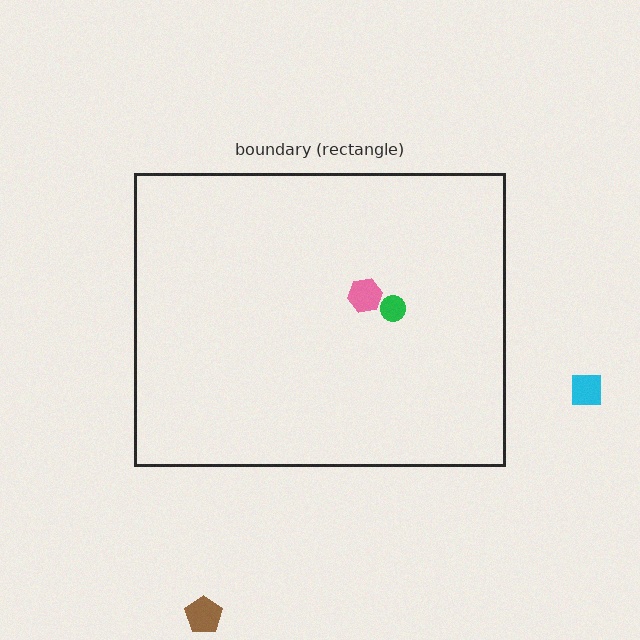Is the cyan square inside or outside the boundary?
Outside.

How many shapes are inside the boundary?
2 inside, 2 outside.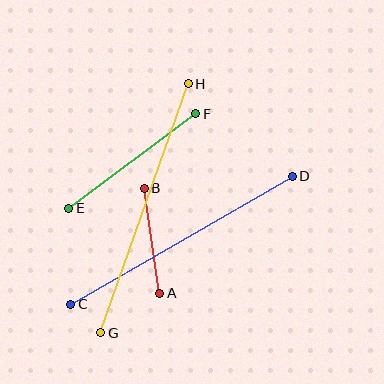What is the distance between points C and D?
The distance is approximately 256 pixels.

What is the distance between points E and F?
The distance is approximately 158 pixels.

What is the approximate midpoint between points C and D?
The midpoint is at approximately (181, 240) pixels.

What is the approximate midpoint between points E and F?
The midpoint is at approximately (132, 161) pixels.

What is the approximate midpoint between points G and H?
The midpoint is at approximately (145, 208) pixels.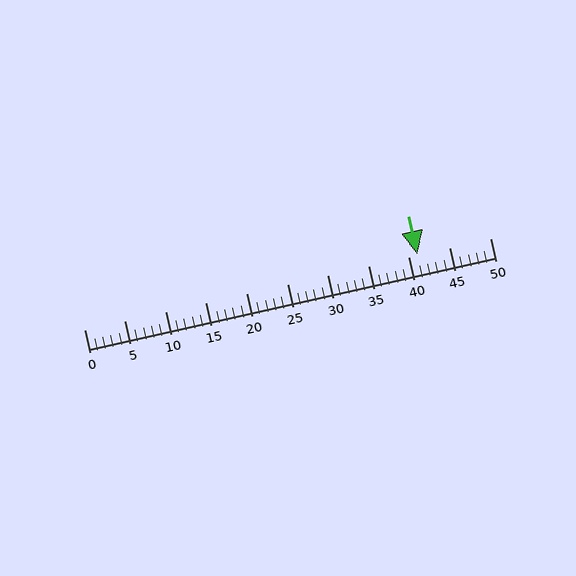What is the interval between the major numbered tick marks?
The major tick marks are spaced 5 units apart.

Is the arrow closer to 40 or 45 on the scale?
The arrow is closer to 40.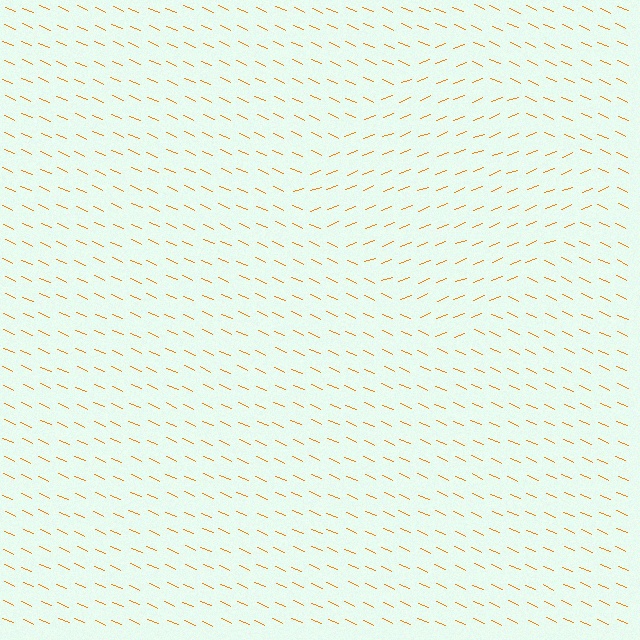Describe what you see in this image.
The image is filled with small orange line segments. A diamond region in the image has lines oriented differently from the surrounding lines, creating a visible texture boundary.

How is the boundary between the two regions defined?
The boundary is defined purely by a change in line orientation (approximately 45 degrees difference). All lines are the same color and thickness.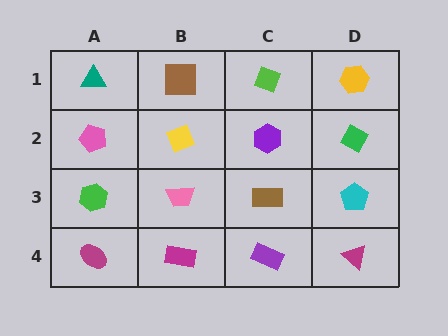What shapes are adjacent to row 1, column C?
A purple hexagon (row 2, column C), a brown square (row 1, column B), a yellow hexagon (row 1, column D).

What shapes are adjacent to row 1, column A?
A pink pentagon (row 2, column A), a brown square (row 1, column B).